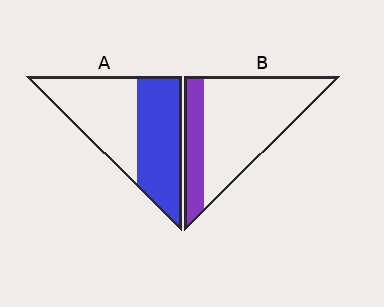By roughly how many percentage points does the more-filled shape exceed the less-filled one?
By roughly 25 percentage points (A over B).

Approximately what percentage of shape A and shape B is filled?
A is approximately 50% and B is approximately 25%.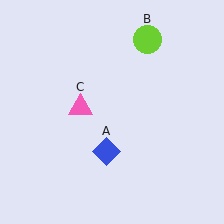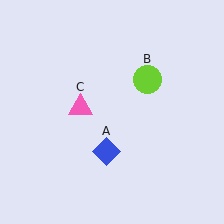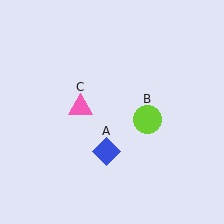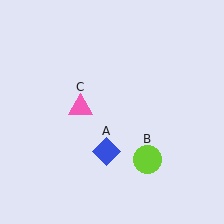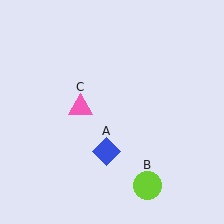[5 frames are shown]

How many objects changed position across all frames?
1 object changed position: lime circle (object B).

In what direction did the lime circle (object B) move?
The lime circle (object B) moved down.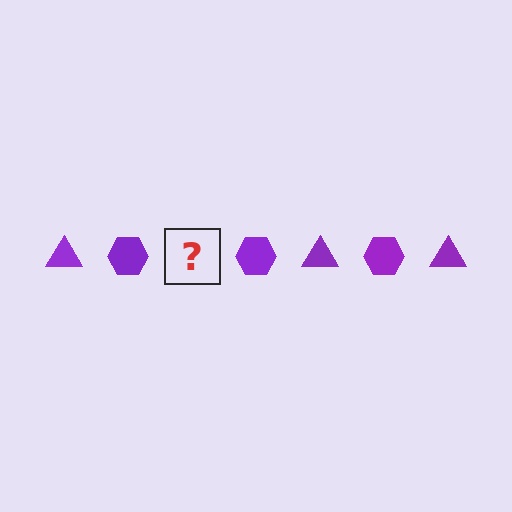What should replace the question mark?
The question mark should be replaced with a purple triangle.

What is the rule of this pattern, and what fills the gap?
The rule is that the pattern cycles through triangle, hexagon shapes in purple. The gap should be filled with a purple triangle.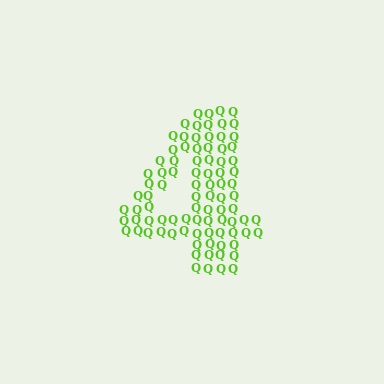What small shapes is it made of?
It is made of small letter Q's.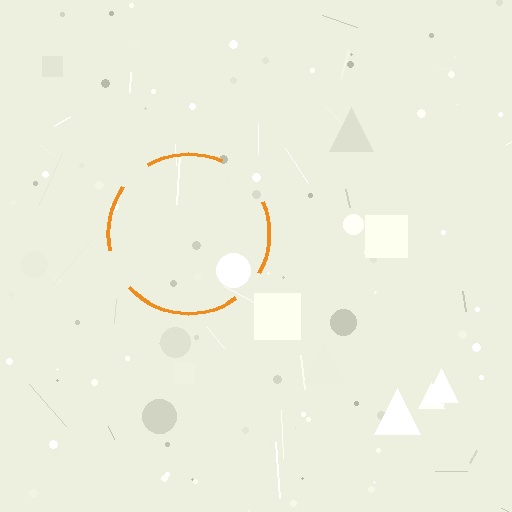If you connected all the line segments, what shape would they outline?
They would outline a circle.